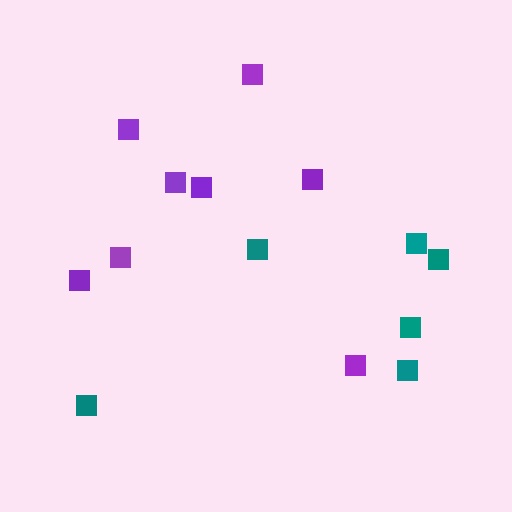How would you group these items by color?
There are 2 groups: one group of purple squares (8) and one group of teal squares (6).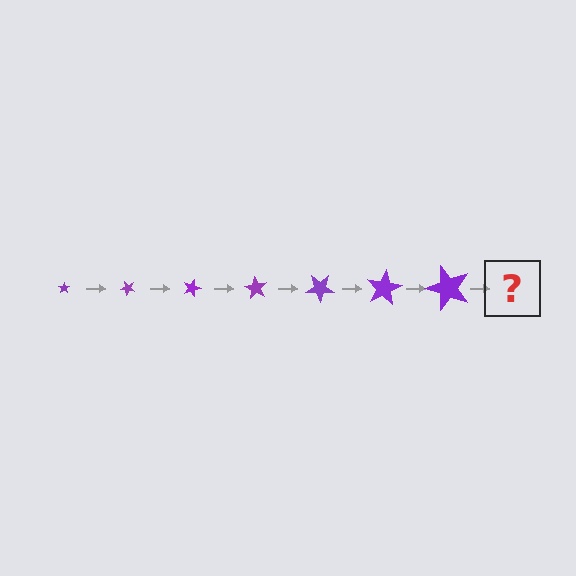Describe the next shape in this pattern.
It should be a star, larger than the previous one and rotated 315 degrees from the start.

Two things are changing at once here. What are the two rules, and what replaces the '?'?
The two rules are that the star grows larger each step and it rotates 45 degrees each step. The '?' should be a star, larger than the previous one and rotated 315 degrees from the start.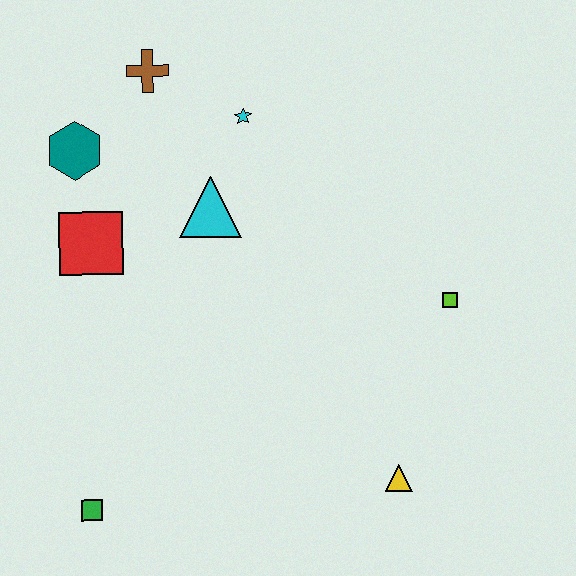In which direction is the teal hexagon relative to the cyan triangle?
The teal hexagon is to the left of the cyan triangle.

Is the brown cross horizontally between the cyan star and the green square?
Yes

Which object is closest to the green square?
The red square is closest to the green square.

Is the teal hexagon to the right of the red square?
No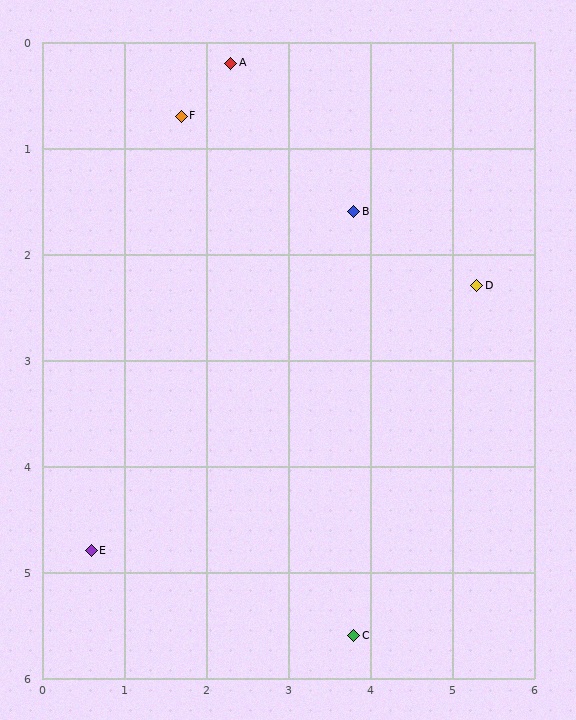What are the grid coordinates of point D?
Point D is at approximately (5.3, 2.3).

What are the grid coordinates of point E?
Point E is at approximately (0.6, 4.8).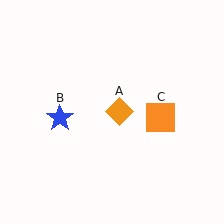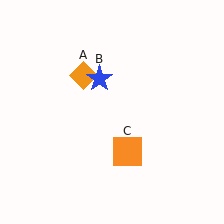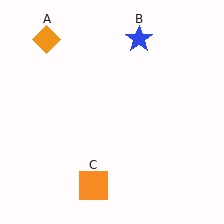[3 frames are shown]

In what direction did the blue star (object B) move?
The blue star (object B) moved up and to the right.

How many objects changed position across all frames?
3 objects changed position: orange diamond (object A), blue star (object B), orange square (object C).